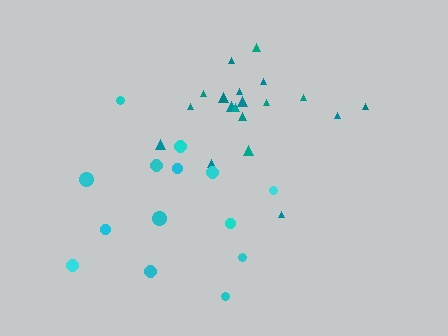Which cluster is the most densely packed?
Teal.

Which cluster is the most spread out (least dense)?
Cyan.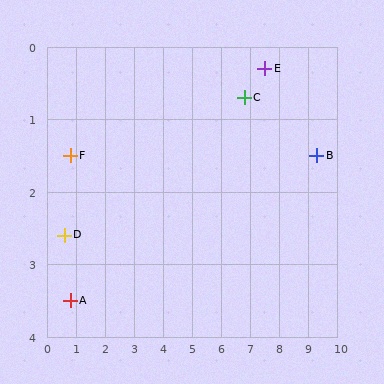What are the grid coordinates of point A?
Point A is at approximately (0.8, 3.5).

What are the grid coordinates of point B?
Point B is at approximately (9.3, 1.5).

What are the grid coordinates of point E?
Point E is at approximately (7.5, 0.3).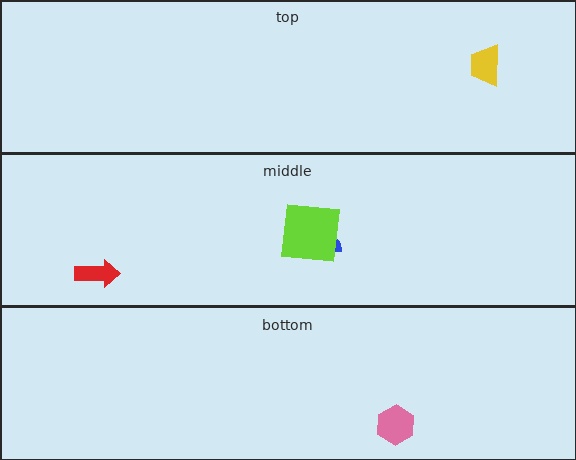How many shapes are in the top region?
1.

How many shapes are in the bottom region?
1.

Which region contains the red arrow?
The middle region.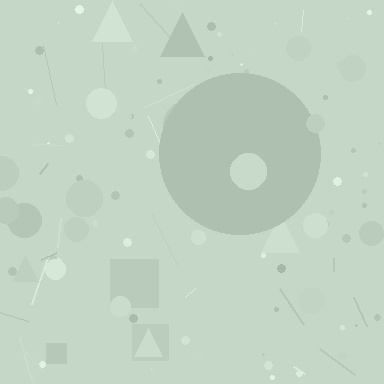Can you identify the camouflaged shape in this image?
The camouflaged shape is a circle.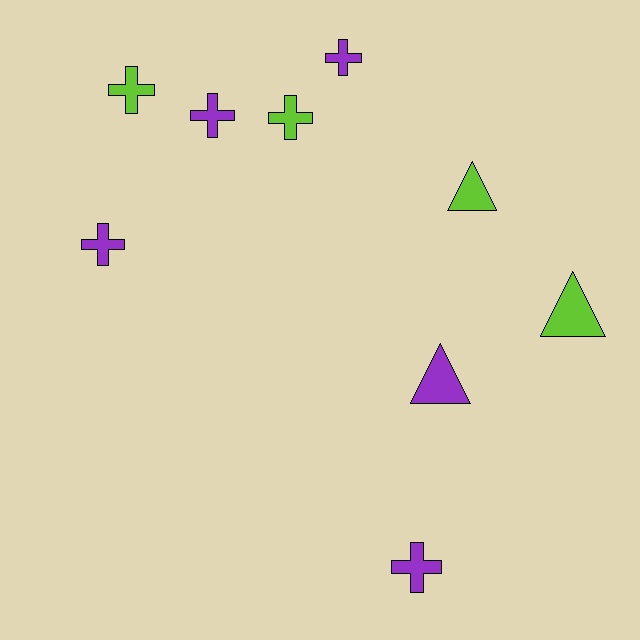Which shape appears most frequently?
Cross, with 6 objects.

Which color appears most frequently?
Purple, with 5 objects.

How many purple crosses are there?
There are 4 purple crosses.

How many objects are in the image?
There are 9 objects.